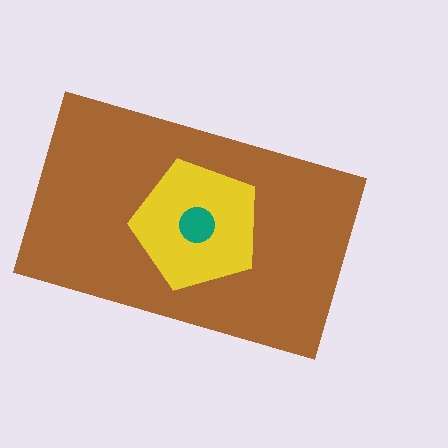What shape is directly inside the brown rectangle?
The yellow pentagon.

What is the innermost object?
The teal circle.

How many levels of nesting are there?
3.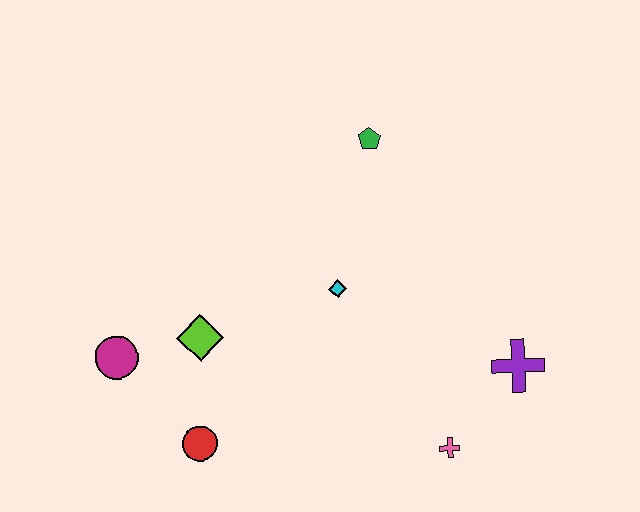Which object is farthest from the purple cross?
The magenta circle is farthest from the purple cross.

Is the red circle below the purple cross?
Yes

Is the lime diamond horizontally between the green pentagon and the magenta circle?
Yes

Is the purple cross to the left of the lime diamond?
No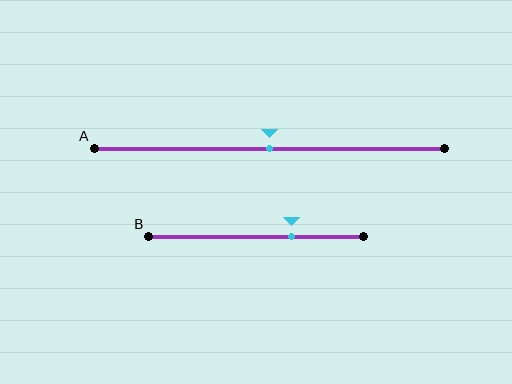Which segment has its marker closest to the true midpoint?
Segment A has its marker closest to the true midpoint.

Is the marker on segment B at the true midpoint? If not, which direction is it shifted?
No, the marker on segment B is shifted to the right by about 17% of the segment length.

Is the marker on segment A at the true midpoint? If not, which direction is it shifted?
Yes, the marker on segment A is at the true midpoint.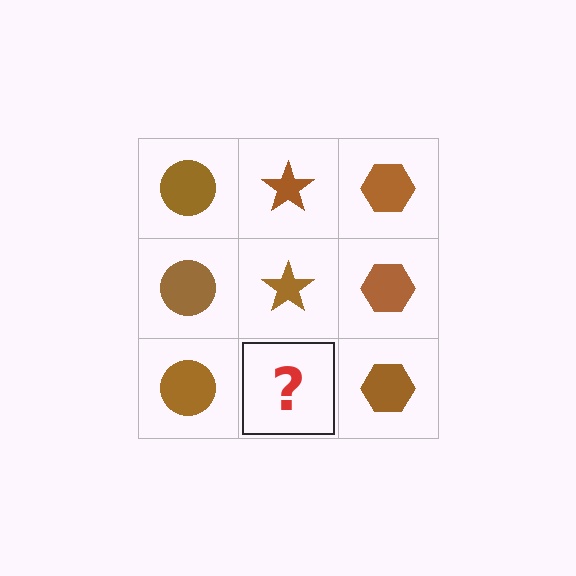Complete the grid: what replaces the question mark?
The question mark should be replaced with a brown star.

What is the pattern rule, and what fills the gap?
The rule is that each column has a consistent shape. The gap should be filled with a brown star.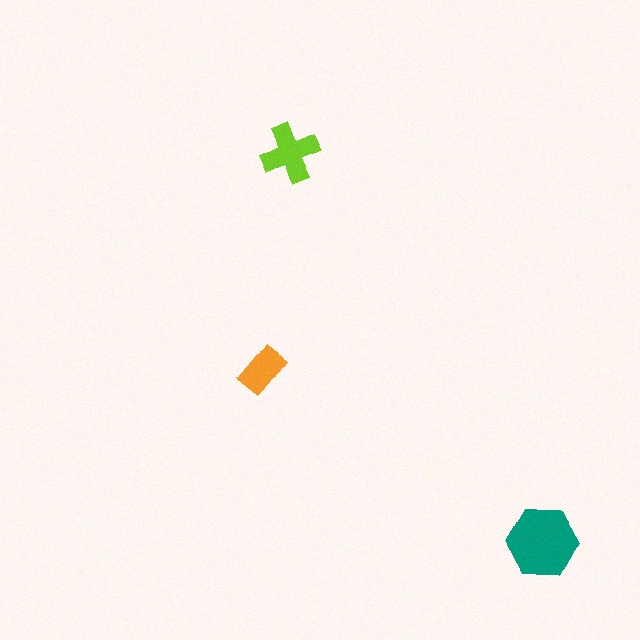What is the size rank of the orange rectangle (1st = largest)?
3rd.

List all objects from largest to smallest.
The teal hexagon, the lime cross, the orange rectangle.